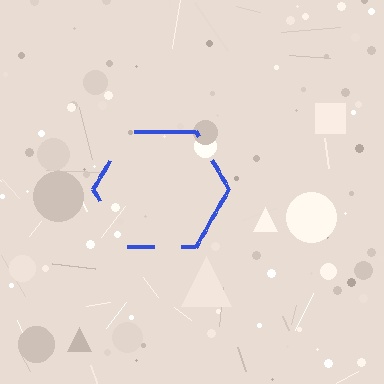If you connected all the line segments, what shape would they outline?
They would outline a hexagon.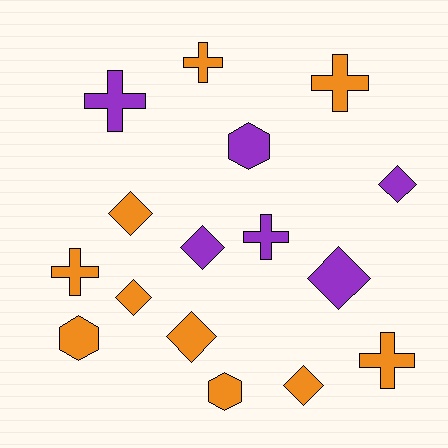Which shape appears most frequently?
Diamond, with 7 objects.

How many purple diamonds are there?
There are 3 purple diamonds.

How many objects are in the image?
There are 16 objects.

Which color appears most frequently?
Orange, with 10 objects.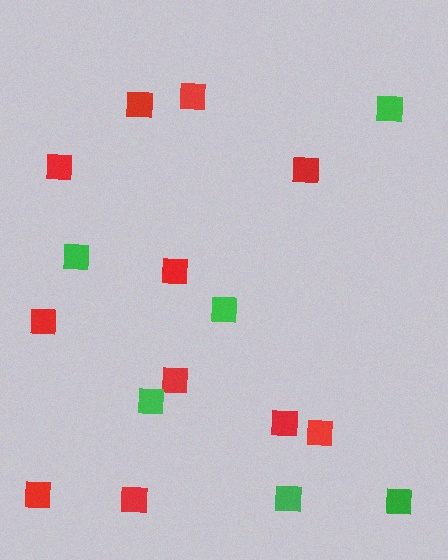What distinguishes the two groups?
There are 2 groups: one group of red squares (11) and one group of green squares (6).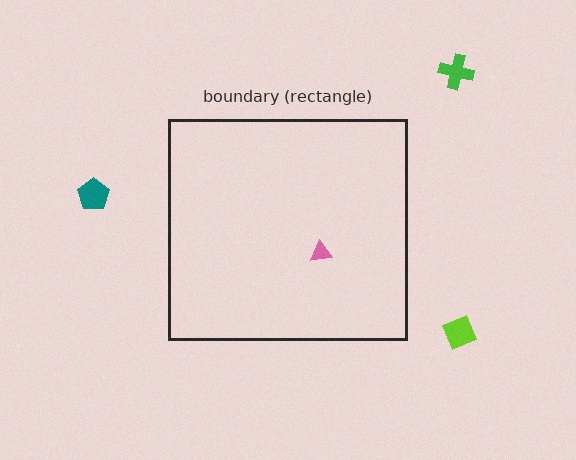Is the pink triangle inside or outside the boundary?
Inside.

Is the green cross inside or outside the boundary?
Outside.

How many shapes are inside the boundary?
1 inside, 3 outside.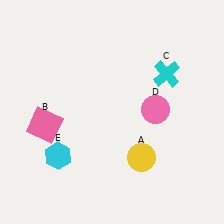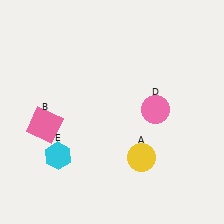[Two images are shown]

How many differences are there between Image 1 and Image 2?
There is 1 difference between the two images.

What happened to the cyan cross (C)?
The cyan cross (C) was removed in Image 2. It was in the top-right area of Image 1.